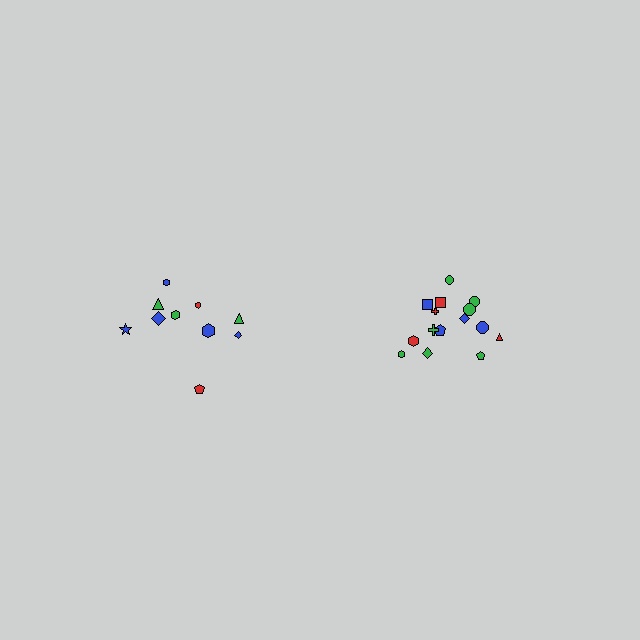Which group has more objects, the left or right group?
The right group.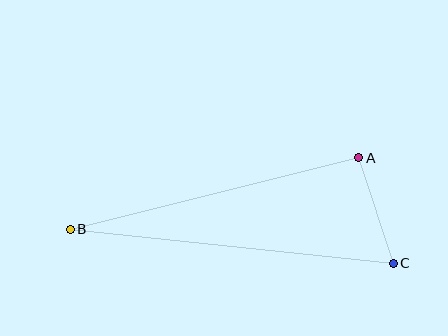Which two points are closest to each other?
Points A and C are closest to each other.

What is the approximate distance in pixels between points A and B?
The distance between A and B is approximately 297 pixels.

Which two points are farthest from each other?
Points B and C are farthest from each other.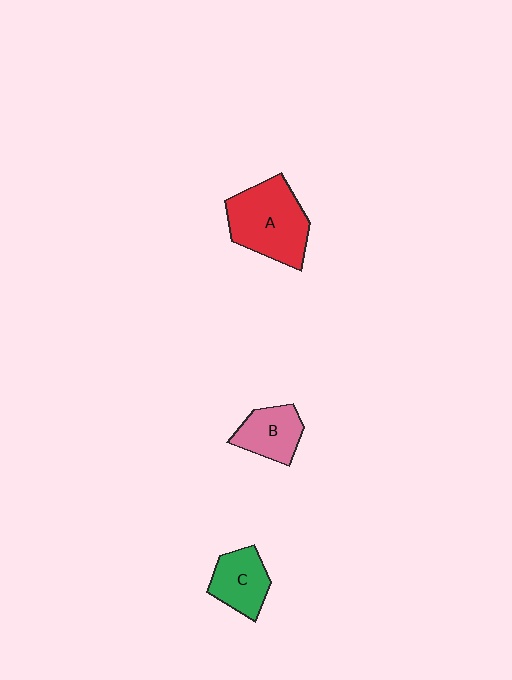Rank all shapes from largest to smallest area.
From largest to smallest: A (red), C (green), B (pink).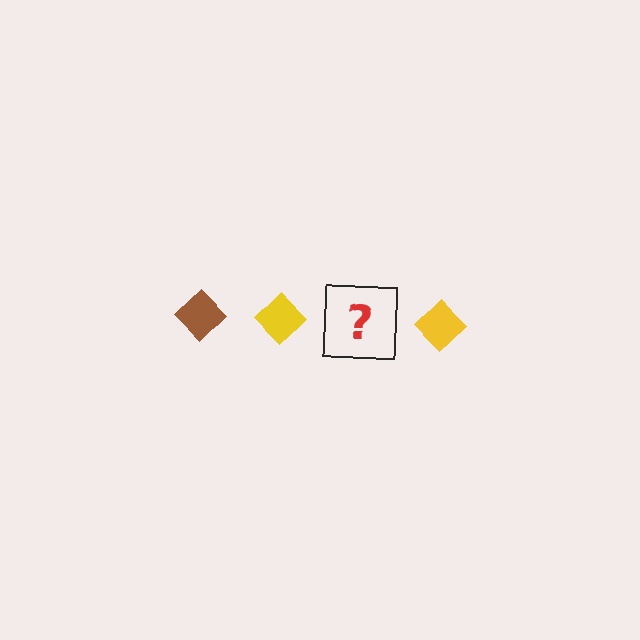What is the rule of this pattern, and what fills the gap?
The rule is that the pattern cycles through brown, yellow diamonds. The gap should be filled with a brown diamond.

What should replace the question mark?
The question mark should be replaced with a brown diamond.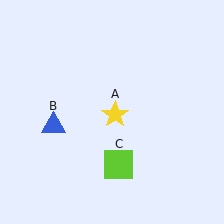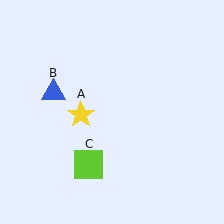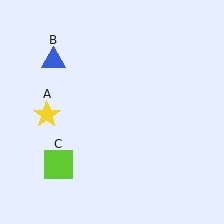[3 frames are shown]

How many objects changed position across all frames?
3 objects changed position: yellow star (object A), blue triangle (object B), lime square (object C).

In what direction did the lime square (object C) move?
The lime square (object C) moved left.